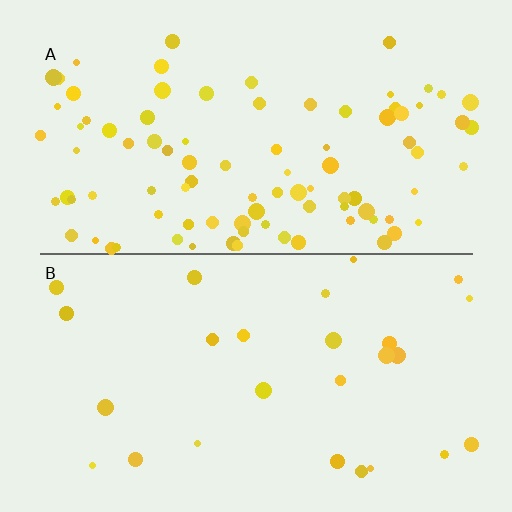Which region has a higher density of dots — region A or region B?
A (the top).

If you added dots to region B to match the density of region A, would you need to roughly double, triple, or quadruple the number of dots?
Approximately quadruple.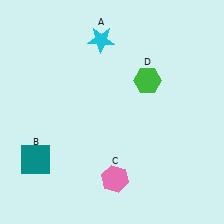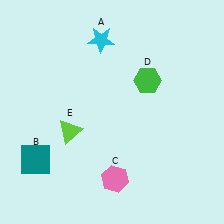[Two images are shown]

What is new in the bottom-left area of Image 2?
A lime triangle (E) was added in the bottom-left area of Image 2.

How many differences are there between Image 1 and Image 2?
There is 1 difference between the two images.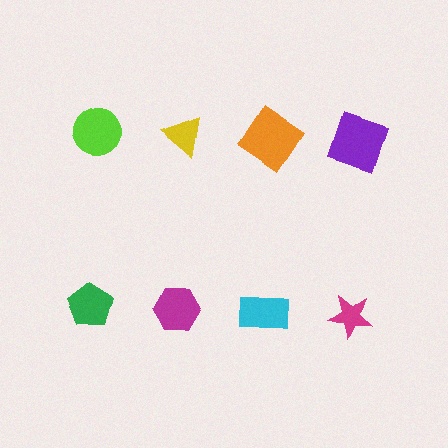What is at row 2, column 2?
A magenta hexagon.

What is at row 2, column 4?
A magenta star.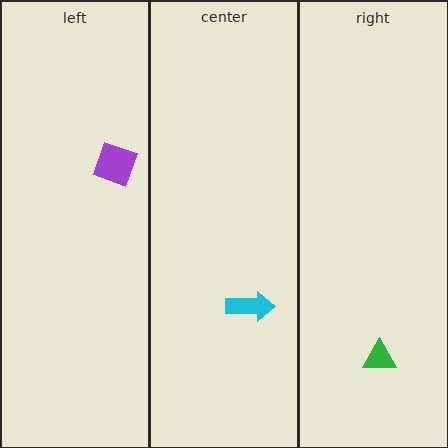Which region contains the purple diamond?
The left region.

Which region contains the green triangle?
The right region.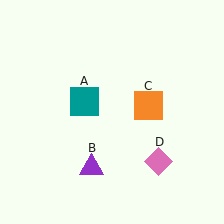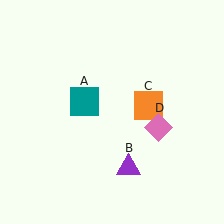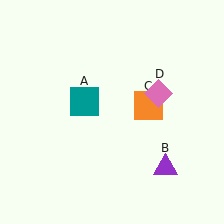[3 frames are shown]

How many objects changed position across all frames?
2 objects changed position: purple triangle (object B), pink diamond (object D).